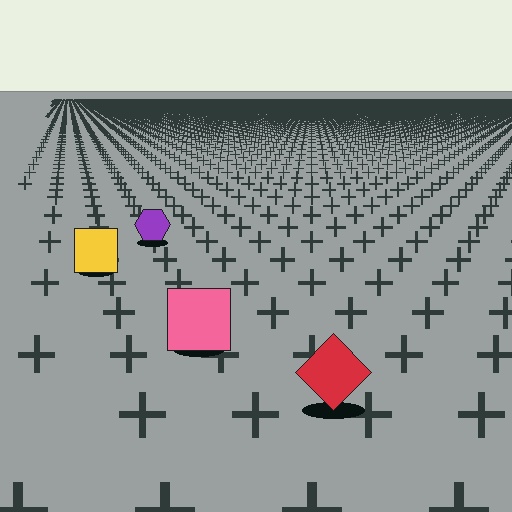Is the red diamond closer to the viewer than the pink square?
Yes. The red diamond is closer — you can tell from the texture gradient: the ground texture is coarser near it.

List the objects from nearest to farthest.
From nearest to farthest: the red diamond, the pink square, the yellow square, the purple hexagon.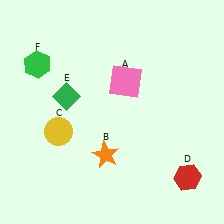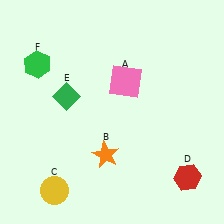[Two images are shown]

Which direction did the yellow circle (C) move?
The yellow circle (C) moved down.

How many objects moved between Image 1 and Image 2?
1 object moved between the two images.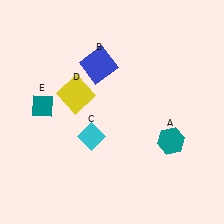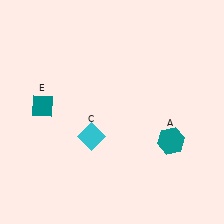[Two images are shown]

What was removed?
The blue square (B), the yellow square (D) were removed in Image 2.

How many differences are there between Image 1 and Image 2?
There are 2 differences between the two images.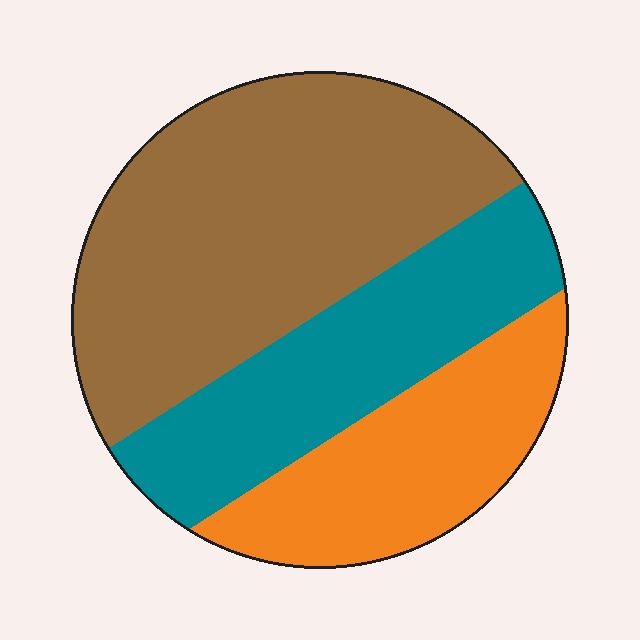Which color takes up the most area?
Brown, at roughly 50%.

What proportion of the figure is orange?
Orange covers 24% of the figure.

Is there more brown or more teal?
Brown.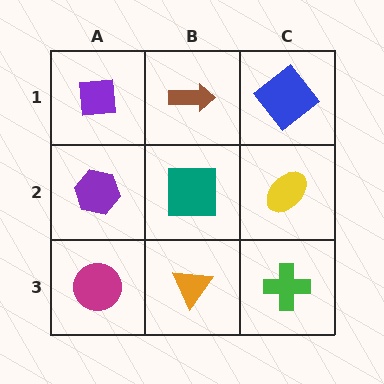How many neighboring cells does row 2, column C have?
3.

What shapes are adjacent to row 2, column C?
A blue diamond (row 1, column C), a green cross (row 3, column C), a teal square (row 2, column B).